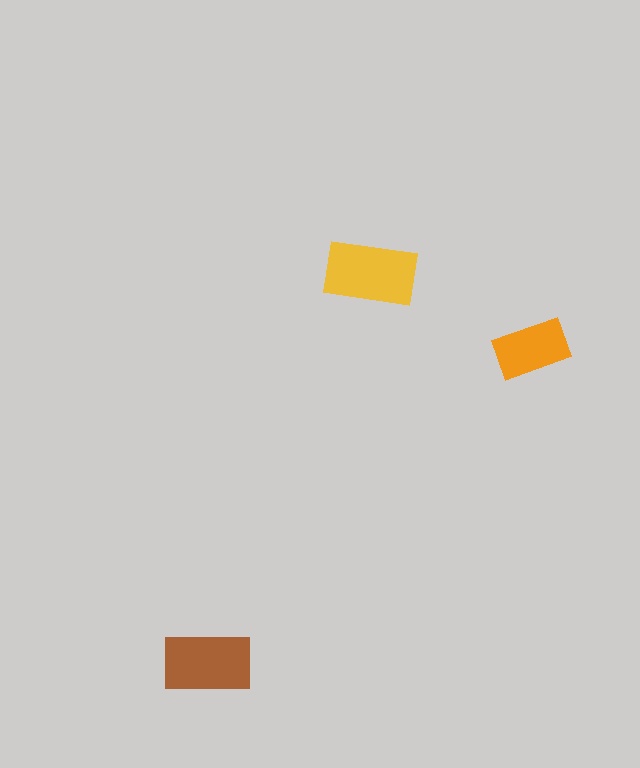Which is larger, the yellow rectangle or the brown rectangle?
The yellow one.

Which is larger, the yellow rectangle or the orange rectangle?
The yellow one.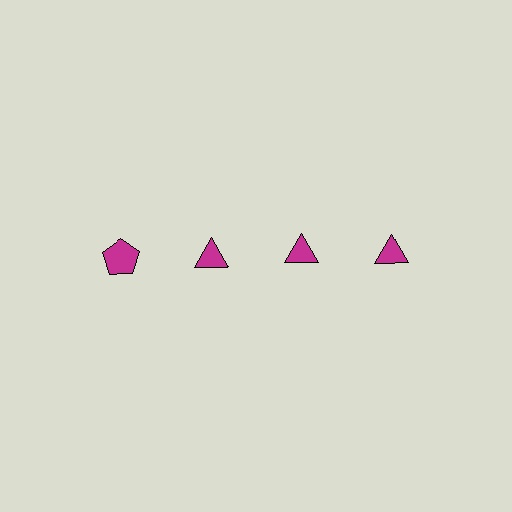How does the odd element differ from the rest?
It has a different shape: pentagon instead of triangle.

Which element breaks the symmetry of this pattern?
The magenta pentagon in the top row, leftmost column breaks the symmetry. All other shapes are magenta triangles.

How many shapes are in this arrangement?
There are 4 shapes arranged in a grid pattern.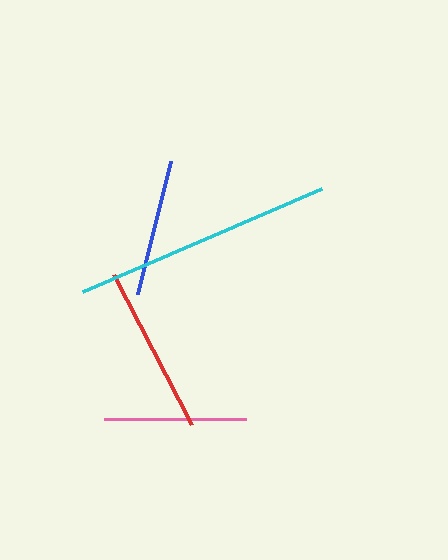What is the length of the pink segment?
The pink segment is approximately 141 pixels long.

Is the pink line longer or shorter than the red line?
The red line is longer than the pink line.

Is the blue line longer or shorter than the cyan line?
The cyan line is longer than the blue line.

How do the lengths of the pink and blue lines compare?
The pink and blue lines are approximately the same length.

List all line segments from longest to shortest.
From longest to shortest: cyan, red, pink, blue.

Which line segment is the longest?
The cyan line is the longest at approximately 261 pixels.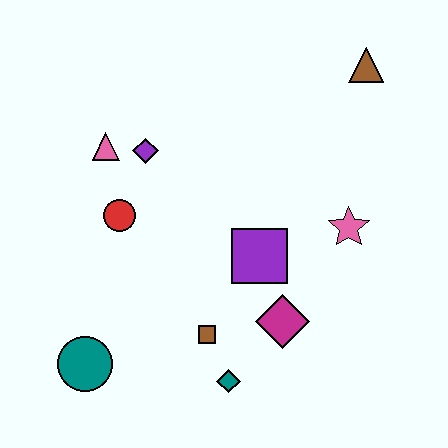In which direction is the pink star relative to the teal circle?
The pink star is to the right of the teal circle.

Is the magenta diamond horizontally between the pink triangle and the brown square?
No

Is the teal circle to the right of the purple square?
No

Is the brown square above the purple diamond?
No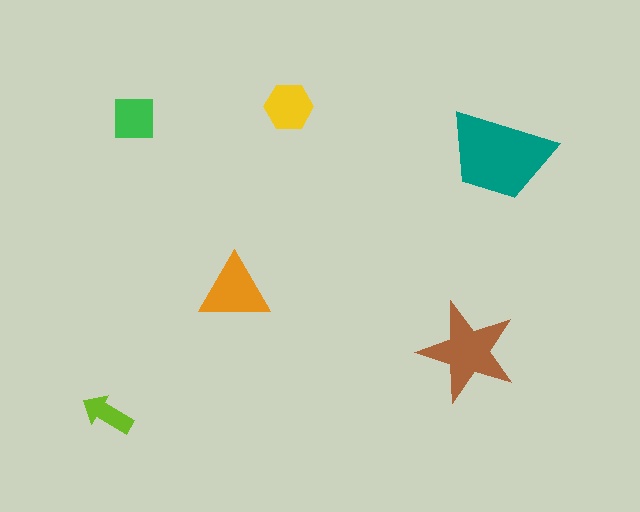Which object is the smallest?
The lime arrow.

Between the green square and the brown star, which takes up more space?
The brown star.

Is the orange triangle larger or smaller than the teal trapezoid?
Smaller.